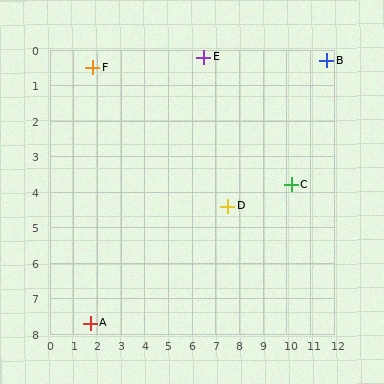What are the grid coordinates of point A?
Point A is at approximately (1.7, 7.7).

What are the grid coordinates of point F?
Point F is at approximately (1.8, 0.5).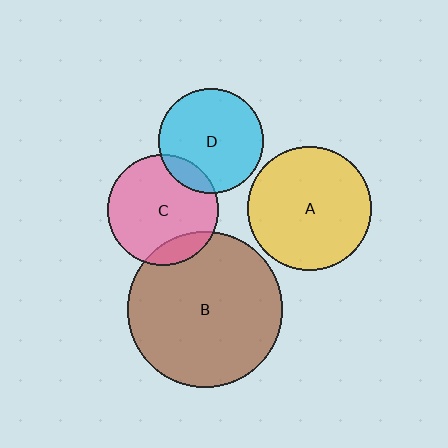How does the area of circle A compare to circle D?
Approximately 1.4 times.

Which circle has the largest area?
Circle B (brown).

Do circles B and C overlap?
Yes.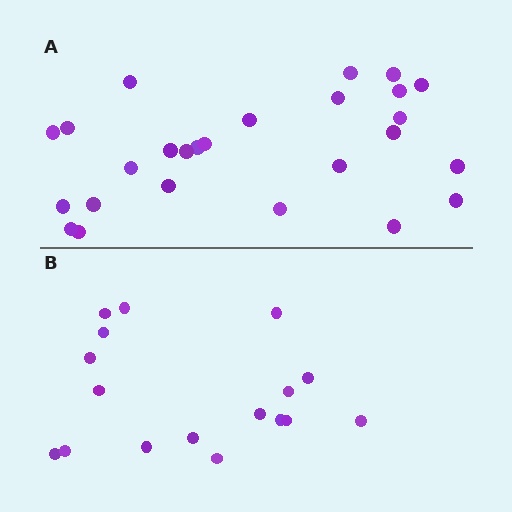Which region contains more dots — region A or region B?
Region A (the top region) has more dots.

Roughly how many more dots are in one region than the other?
Region A has roughly 8 or so more dots than region B.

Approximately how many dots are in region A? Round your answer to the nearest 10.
About 30 dots. (The exact count is 26, which rounds to 30.)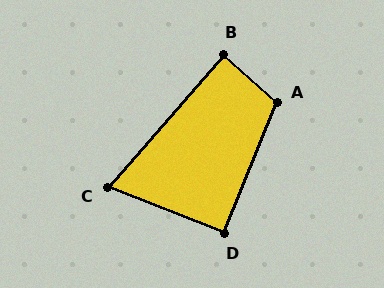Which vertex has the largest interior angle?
A, at approximately 110 degrees.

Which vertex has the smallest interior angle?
C, at approximately 70 degrees.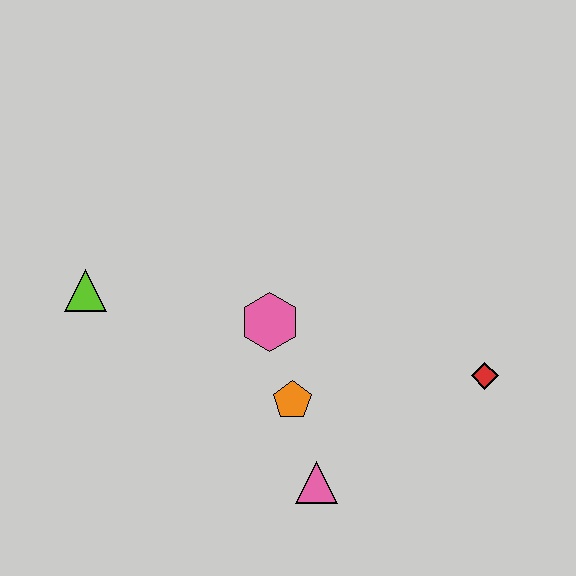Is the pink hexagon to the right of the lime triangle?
Yes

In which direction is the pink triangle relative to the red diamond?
The pink triangle is to the left of the red diamond.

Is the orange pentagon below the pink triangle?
No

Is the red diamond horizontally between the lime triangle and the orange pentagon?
No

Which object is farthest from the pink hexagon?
The red diamond is farthest from the pink hexagon.